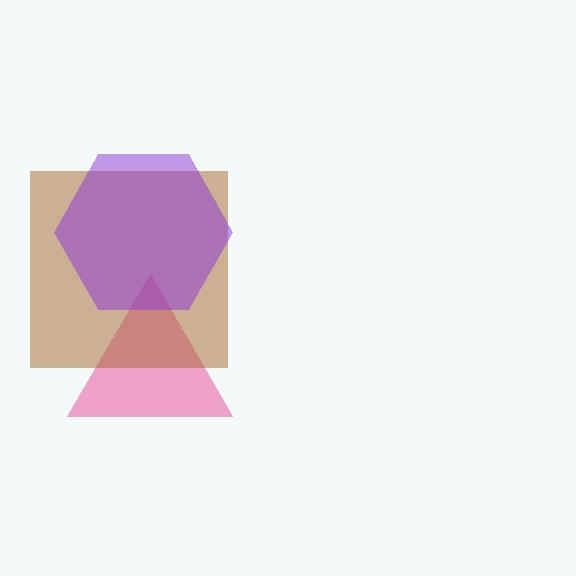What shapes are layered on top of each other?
The layered shapes are: a pink triangle, a brown square, a purple hexagon.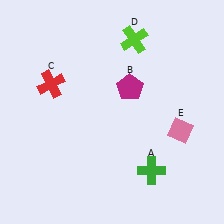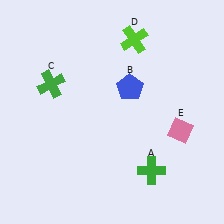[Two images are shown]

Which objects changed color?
B changed from magenta to blue. C changed from red to green.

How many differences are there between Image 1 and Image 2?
There are 2 differences between the two images.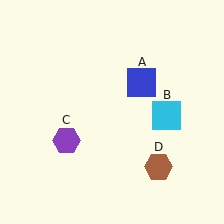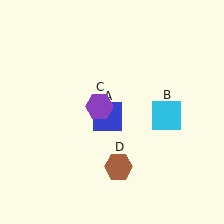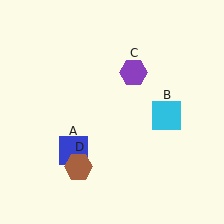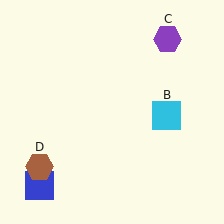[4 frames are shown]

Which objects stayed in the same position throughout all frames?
Cyan square (object B) remained stationary.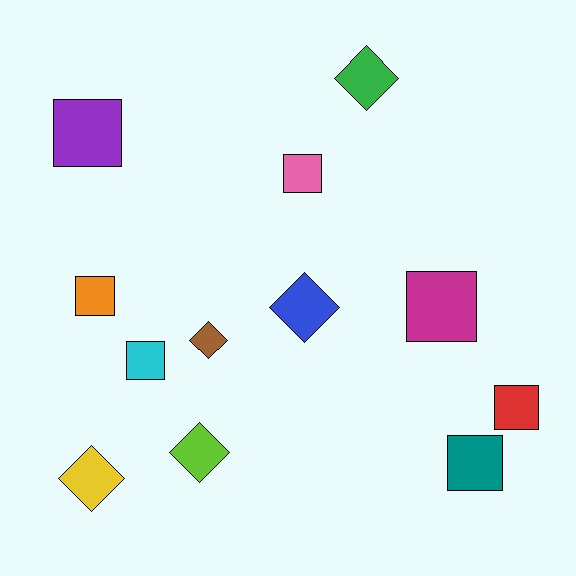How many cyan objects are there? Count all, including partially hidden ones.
There is 1 cyan object.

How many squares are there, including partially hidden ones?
There are 7 squares.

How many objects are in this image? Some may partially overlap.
There are 12 objects.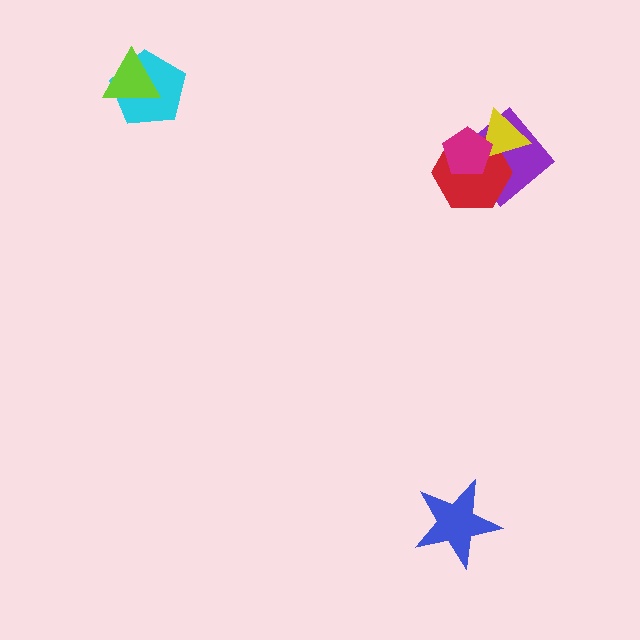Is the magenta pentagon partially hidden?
No, no other shape covers it.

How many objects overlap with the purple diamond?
3 objects overlap with the purple diamond.